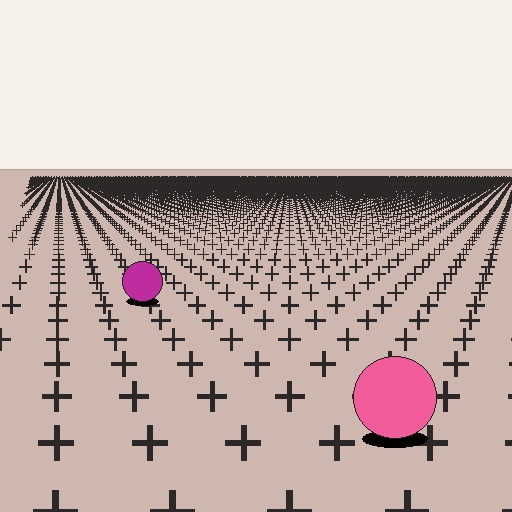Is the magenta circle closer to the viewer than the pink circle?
No. The pink circle is closer — you can tell from the texture gradient: the ground texture is coarser near it.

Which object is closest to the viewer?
The pink circle is closest. The texture marks near it are larger and more spread out.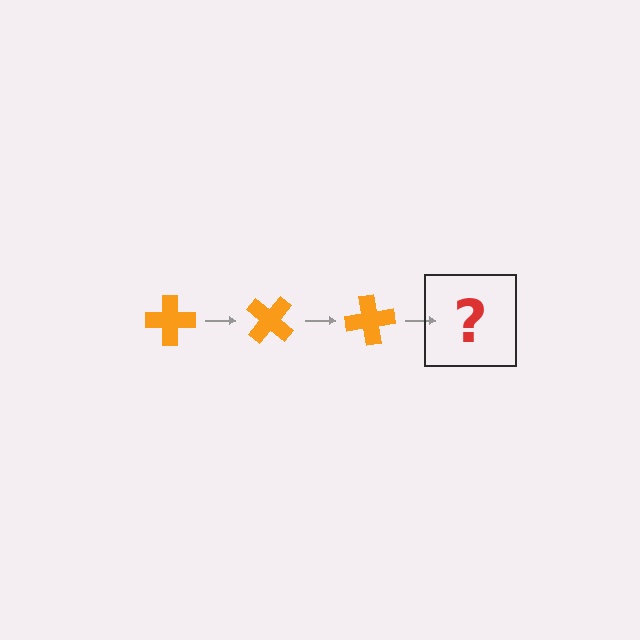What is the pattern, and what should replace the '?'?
The pattern is that the cross rotates 40 degrees each step. The '?' should be an orange cross rotated 120 degrees.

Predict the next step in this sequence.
The next step is an orange cross rotated 120 degrees.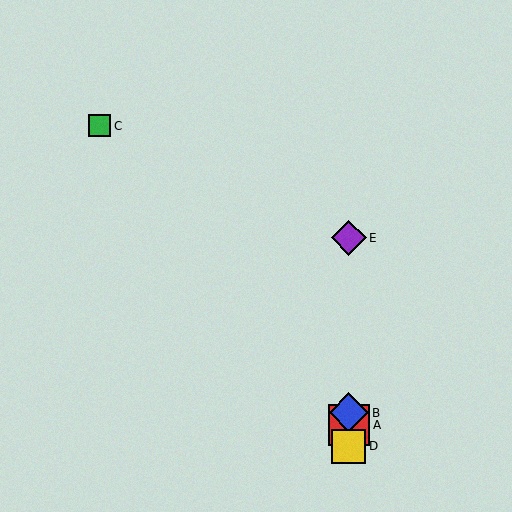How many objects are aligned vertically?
4 objects (A, B, D, E) are aligned vertically.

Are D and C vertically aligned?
No, D is at x≈349 and C is at x≈100.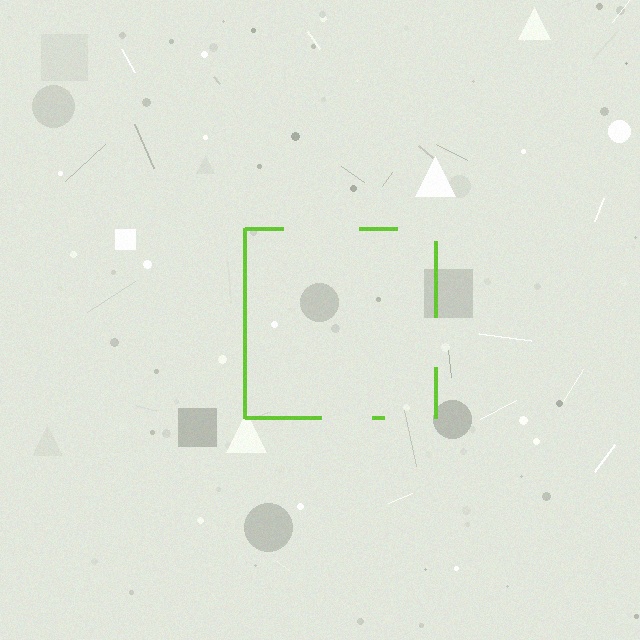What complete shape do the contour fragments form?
The contour fragments form a square.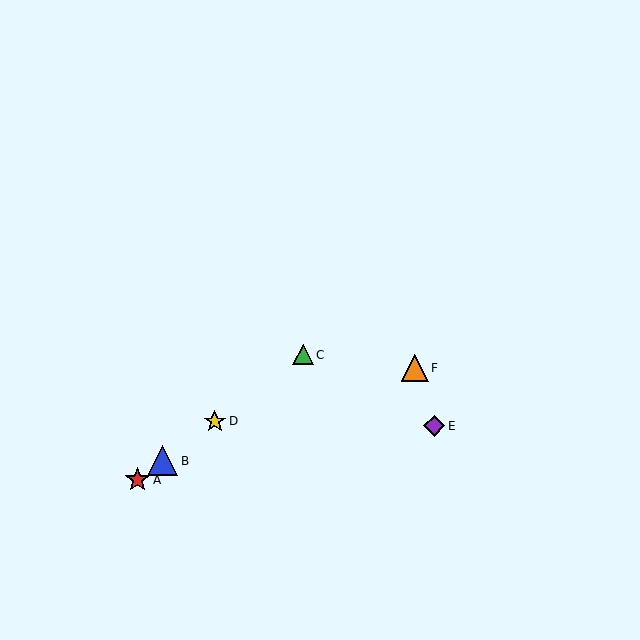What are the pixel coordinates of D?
Object D is at (215, 421).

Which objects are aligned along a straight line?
Objects A, B, C, D are aligned along a straight line.